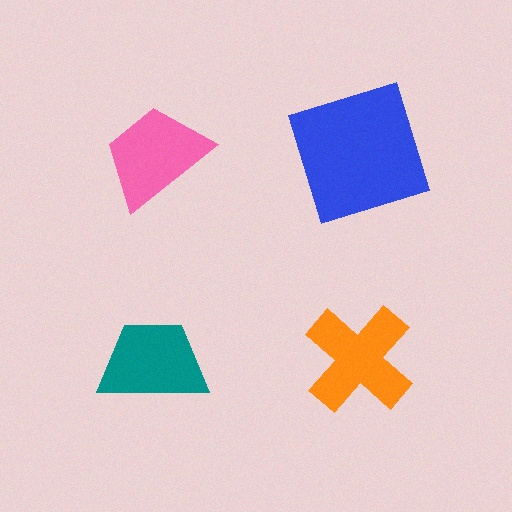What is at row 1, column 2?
A blue square.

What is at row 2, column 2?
An orange cross.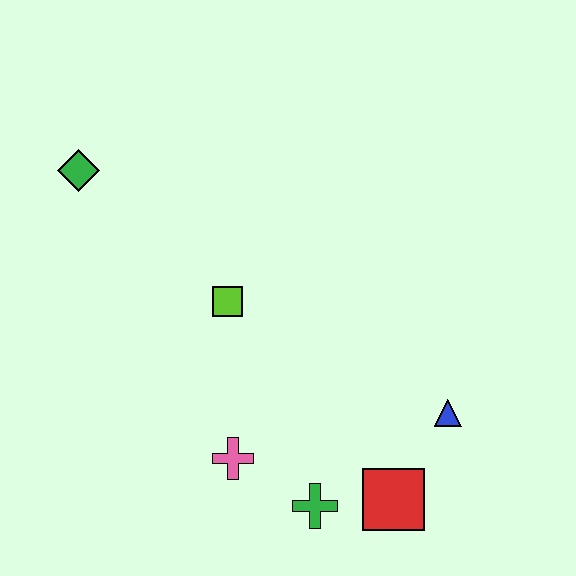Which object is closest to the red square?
The green cross is closest to the red square.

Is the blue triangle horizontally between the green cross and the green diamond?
No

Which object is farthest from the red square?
The green diamond is farthest from the red square.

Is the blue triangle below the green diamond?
Yes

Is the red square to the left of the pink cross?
No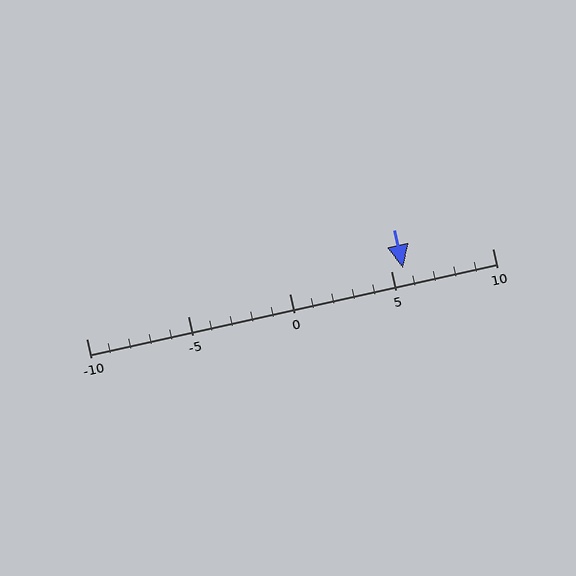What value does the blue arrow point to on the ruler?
The blue arrow points to approximately 6.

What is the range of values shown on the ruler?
The ruler shows values from -10 to 10.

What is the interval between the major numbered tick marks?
The major tick marks are spaced 5 units apart.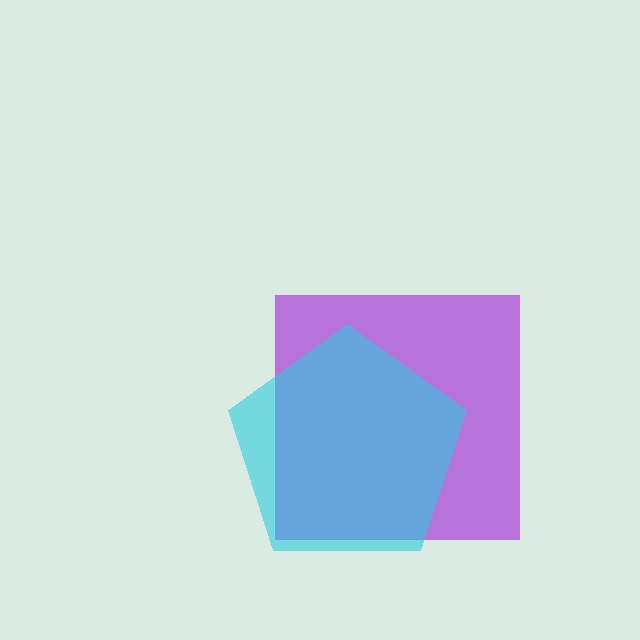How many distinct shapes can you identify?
There are 2 distinct shapes: a purple square, a cyan pentagon.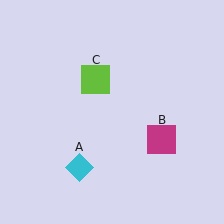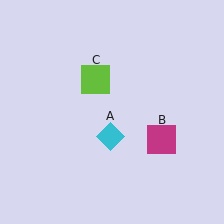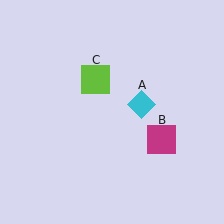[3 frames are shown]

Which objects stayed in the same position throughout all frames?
Magenta square (object B) and lime square (object C) remained stationary.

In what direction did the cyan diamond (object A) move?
The cyan diamond (object A) moved up and to the right.